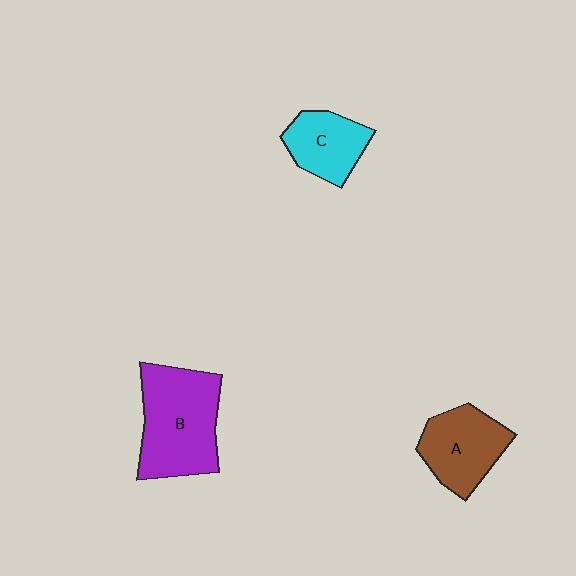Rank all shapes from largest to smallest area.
From largest to smallest: B (purple), A (brown), C (cyan).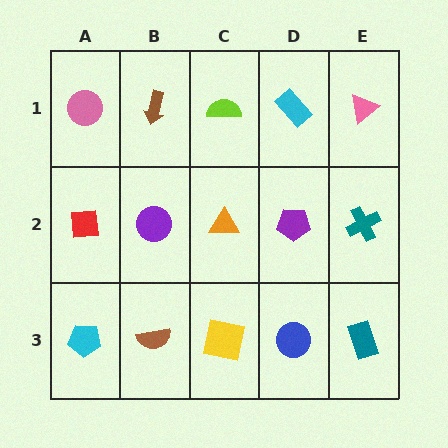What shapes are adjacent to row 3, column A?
A red square (row 2, column A), a brown semicircle (row 3, column B).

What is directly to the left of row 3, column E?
A blue circle.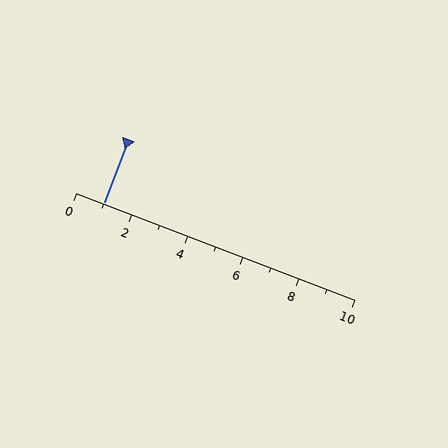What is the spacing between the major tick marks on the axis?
The major ticks are spaced 2 apart.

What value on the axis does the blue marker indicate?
The marker indicates approximately 1.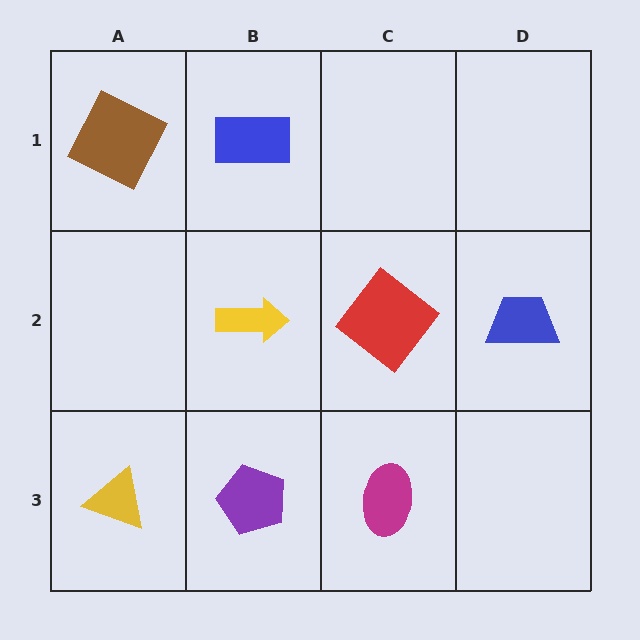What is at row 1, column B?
A blue rectangle.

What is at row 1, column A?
A brown square.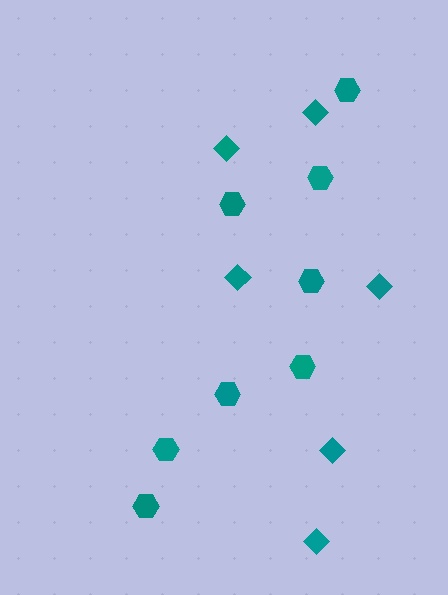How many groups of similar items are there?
There are 2 groups: one group of hexagons (8) and one group of diamonds (6).